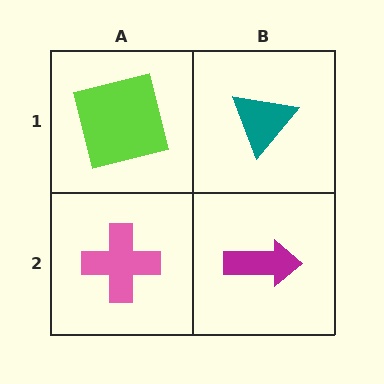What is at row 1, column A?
A lime square.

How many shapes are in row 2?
2 shapes.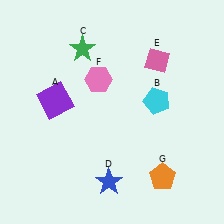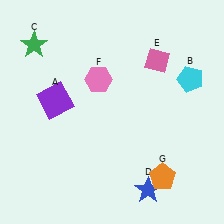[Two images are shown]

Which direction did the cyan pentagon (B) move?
The cyan pentagon (B) moved right.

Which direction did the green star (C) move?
The green star (C) moved left.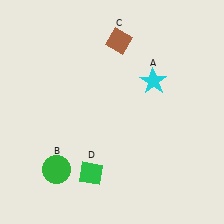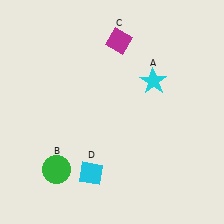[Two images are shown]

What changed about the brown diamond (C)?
In Image 1, C is brown. In Image 2, it changed to magenta.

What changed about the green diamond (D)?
In Image 1, D is green. In Image 2, it changed to cyan.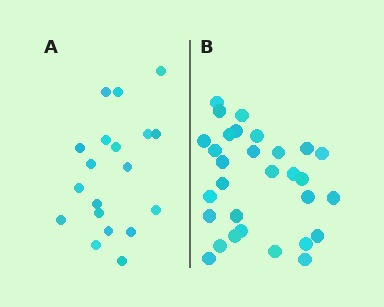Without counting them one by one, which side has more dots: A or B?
Region B (the right region) has more dots.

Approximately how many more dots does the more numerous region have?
Region B has roughly 12 or so more dots than region A.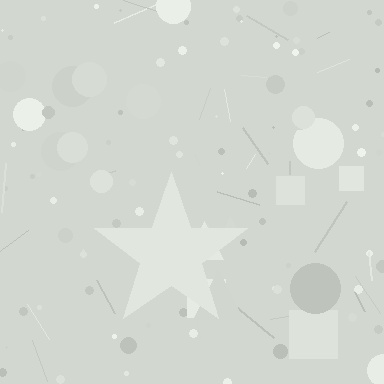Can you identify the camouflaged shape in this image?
The camouflaged shape is a star.